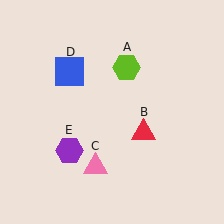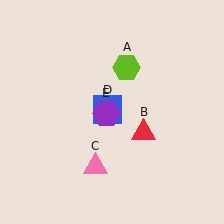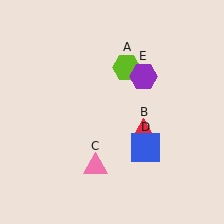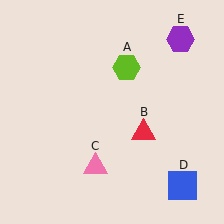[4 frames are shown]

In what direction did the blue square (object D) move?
The blue square (object D) moved down and to the right.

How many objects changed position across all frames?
2 objects changed position: blue square (object D), purple hexagon (object E).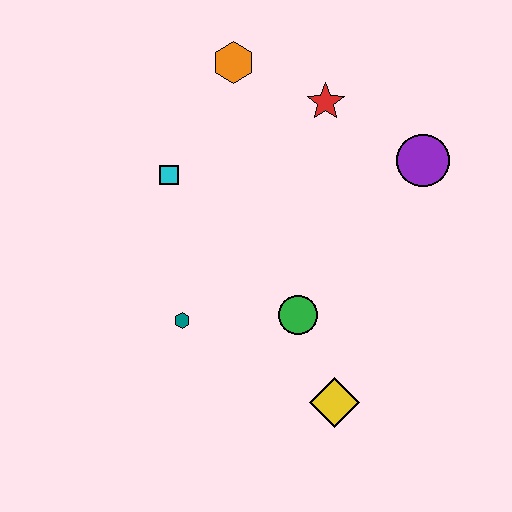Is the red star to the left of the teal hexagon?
No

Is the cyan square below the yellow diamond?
No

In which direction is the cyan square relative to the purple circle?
The cyan square is to the left of the purple circle.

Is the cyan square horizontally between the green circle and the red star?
No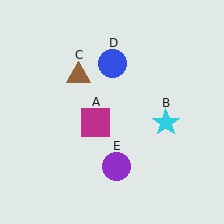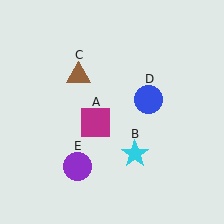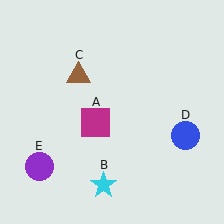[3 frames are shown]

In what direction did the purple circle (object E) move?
The purple circle (object E) moved left.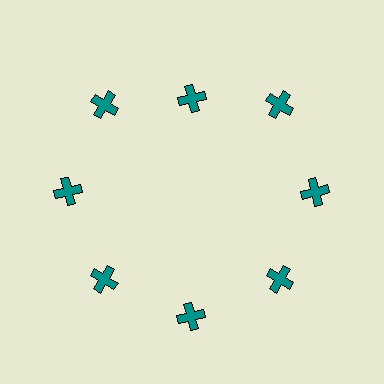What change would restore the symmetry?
The symmetry would be restored by moving it outward, back onto the ring so that all 8 crosses sit at equal angles and equal distance from the center.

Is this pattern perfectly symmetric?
No. The 8 teal crosses are arranged in a ring, but one element near the 12 o'clock position is pulled inward toward the center, breaking the 8-fold rotational symmetry.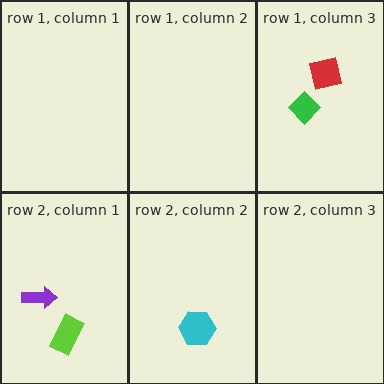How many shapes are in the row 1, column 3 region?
2.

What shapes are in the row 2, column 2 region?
The cyan hexagon.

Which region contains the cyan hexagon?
The row 2, column 2 region.